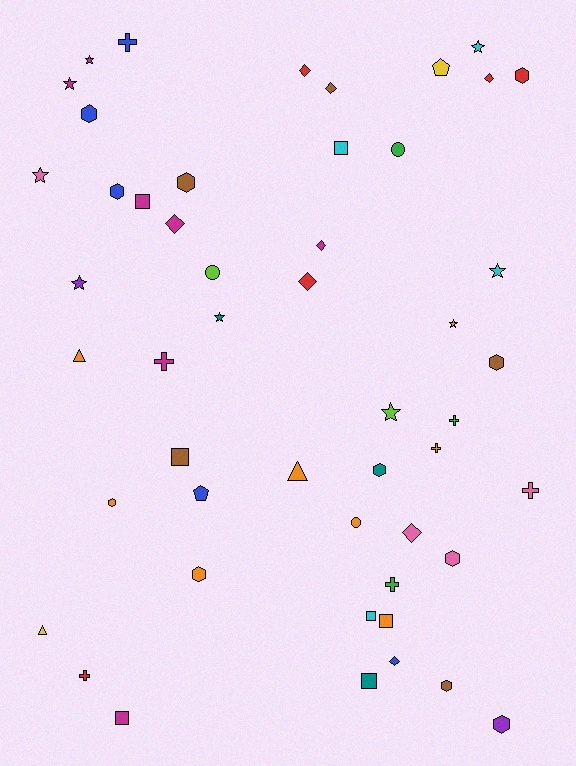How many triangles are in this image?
There are 3 triangles.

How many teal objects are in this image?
There are 3 teal objects.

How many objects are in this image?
There are 50 objects.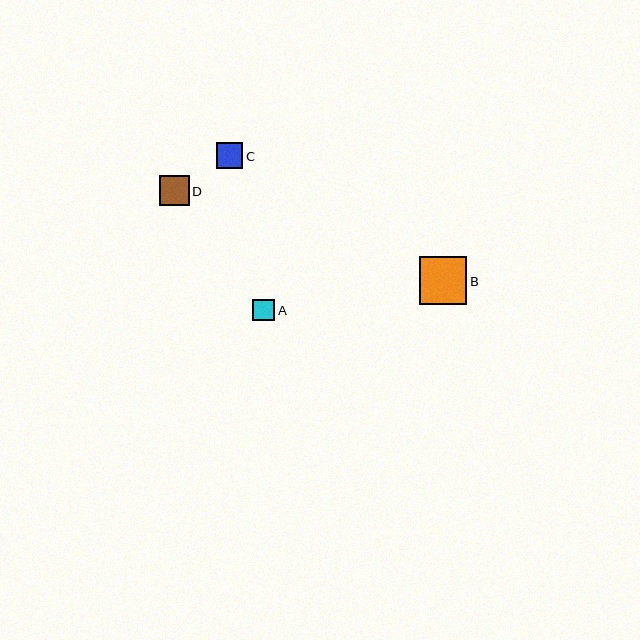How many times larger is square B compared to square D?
Square B is approximately 1.6 times the size of square D.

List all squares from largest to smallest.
From largest to smallest: B, D, C, A.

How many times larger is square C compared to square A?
Square C is approximately 1.2 times the size of square A.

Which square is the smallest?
Square A is the smallest with a size of approximately 22 pixels.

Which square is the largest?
Square B is the largest with a size of approximately 48 pixels.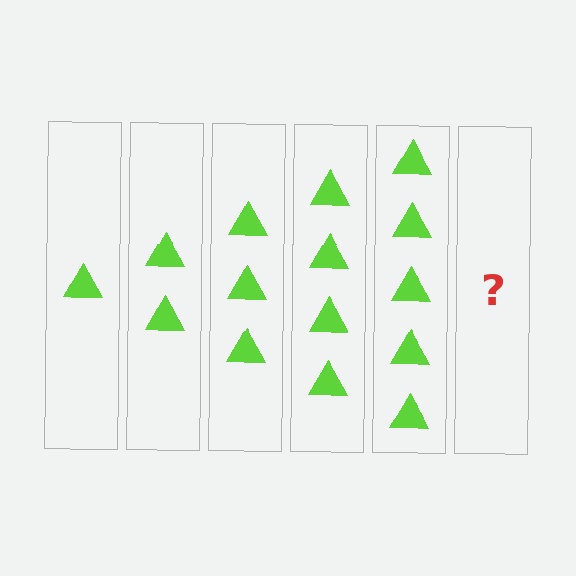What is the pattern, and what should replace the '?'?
The pattern is that each step adds one more triangle. The '?' should be 6 triangles.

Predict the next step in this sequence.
The next step is 6 triangles.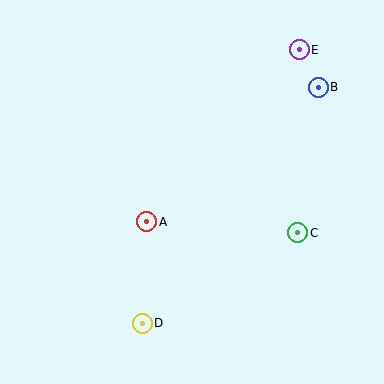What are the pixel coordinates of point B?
Point B is at (318, 87).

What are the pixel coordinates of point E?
Point E is at (299, 50).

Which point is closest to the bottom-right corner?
Point C is closest to the bottom-right corner.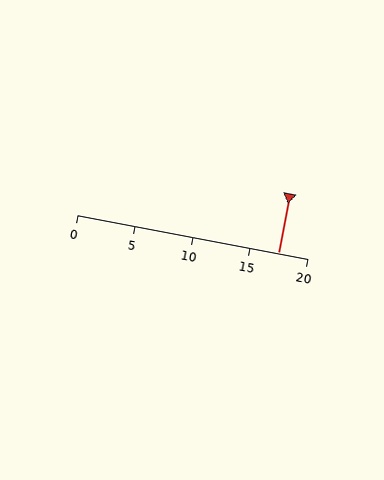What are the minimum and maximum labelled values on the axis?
The axis runs from 0 to 20.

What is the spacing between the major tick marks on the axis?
The major ticks are spaced 5 apart.